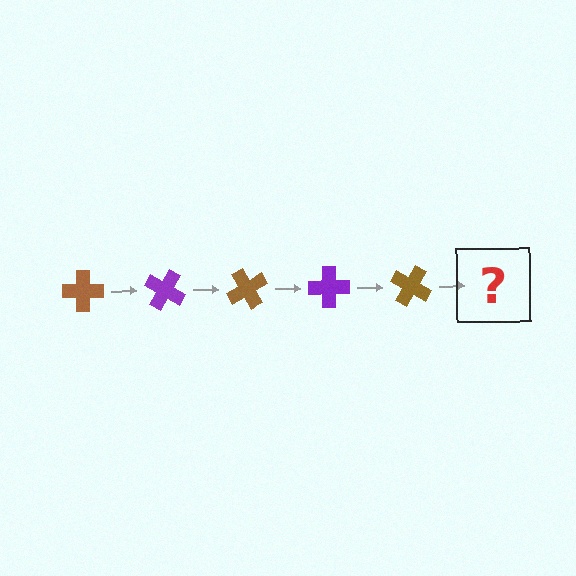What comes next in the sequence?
The next element should be a purple cross, rotated 150 degrees from the start.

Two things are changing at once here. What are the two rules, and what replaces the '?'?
The two rules are that it rotates 30 degrees each step and the color cycles through brown and purple. The '?' should be a purple cross, rotated 150 degrees from the start.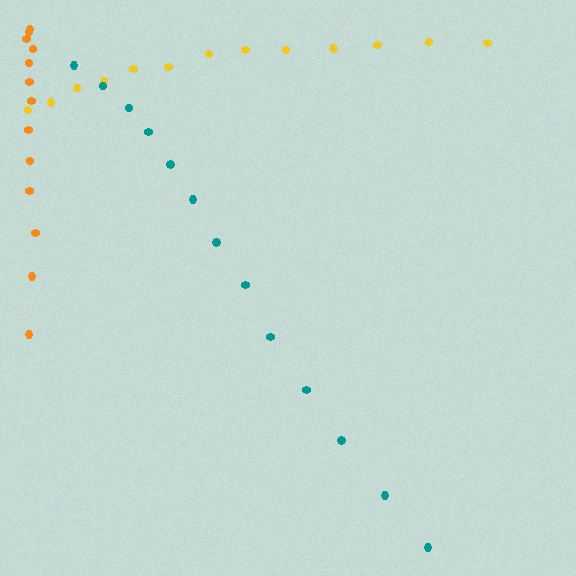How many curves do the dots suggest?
There are 3 distinct paths.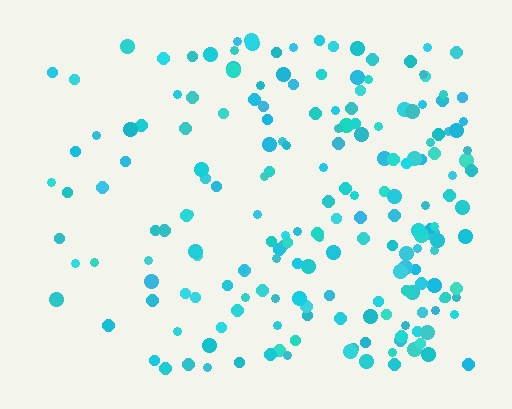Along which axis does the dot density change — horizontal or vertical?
Horizontal.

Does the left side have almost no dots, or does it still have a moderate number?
Still a moderate number, just noticeably fewer than the right.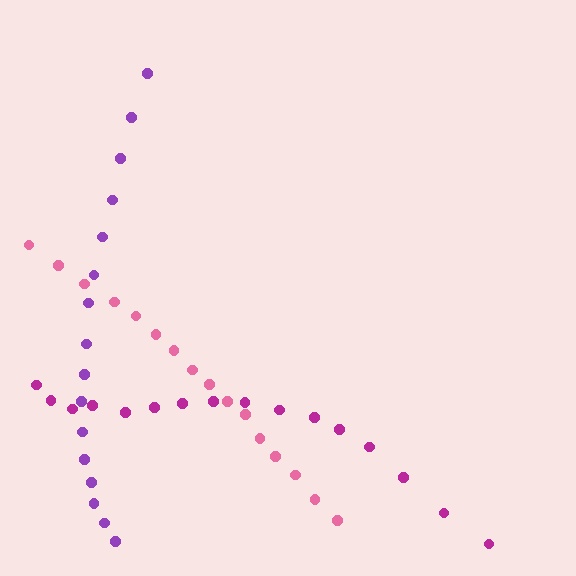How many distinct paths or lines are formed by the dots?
There are 3 distinct paths.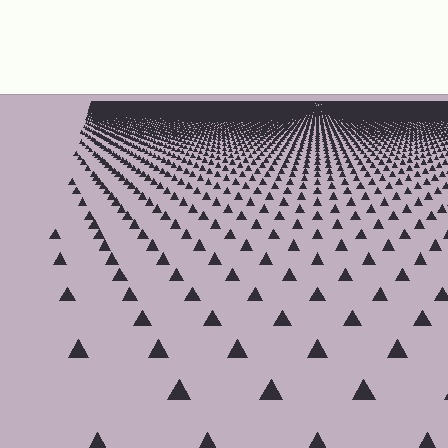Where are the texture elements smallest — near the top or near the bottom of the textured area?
Near the top.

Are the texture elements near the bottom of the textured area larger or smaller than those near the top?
Larger. Near the bottom, elements are closer to the viewer and appear at a bigger on-screen size.